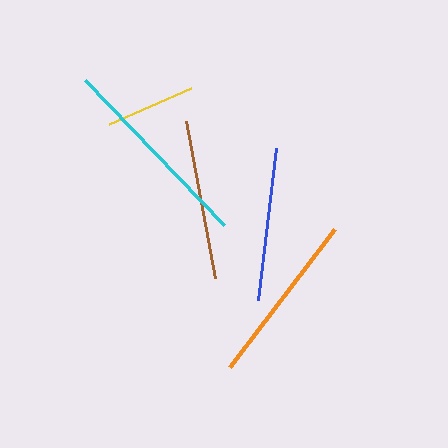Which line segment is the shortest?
The yellow line is the shortest at approximately 90 pixels.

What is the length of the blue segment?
The blue segment is approximately 153 pixels long.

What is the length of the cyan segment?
The cyan segment is approximately 201 pixels long.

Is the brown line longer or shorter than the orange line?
The orange line is longer than the brown line.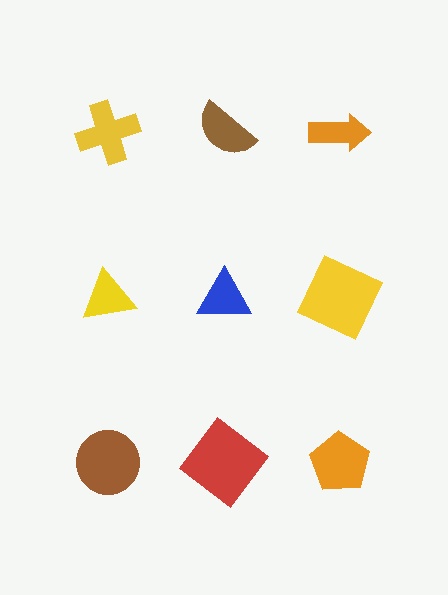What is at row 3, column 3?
An orange pentagon.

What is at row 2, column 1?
A yellow triangle.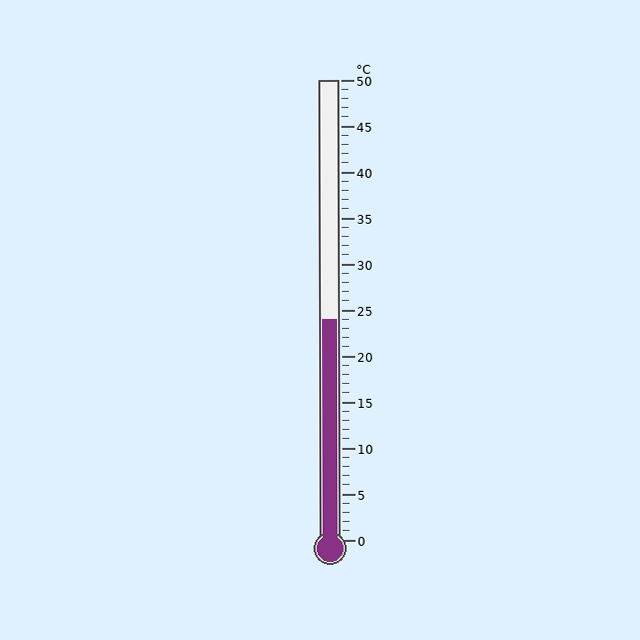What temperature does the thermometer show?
The thermometer shows approximately 24°C.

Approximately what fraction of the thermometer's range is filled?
The thermometer is filled to approximately 50% of its range.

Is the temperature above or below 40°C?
The temperature is below 40°C.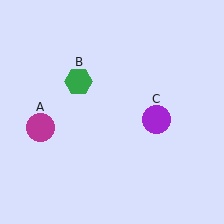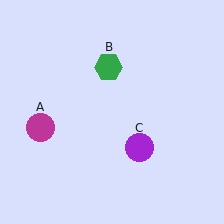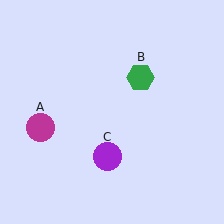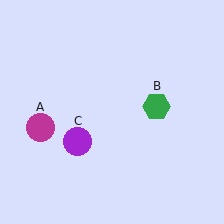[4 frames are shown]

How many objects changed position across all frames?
2 objects changed position: green hexagon (object B), purple circle (object C).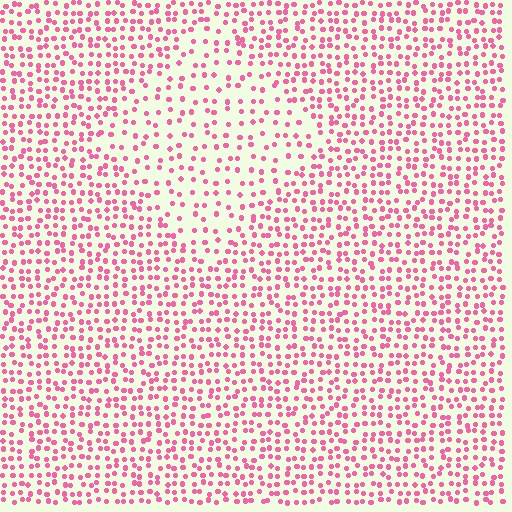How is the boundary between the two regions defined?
The boundary is defined by a change in element density (approximately 1.9x ratio). All elements are the same color, size, and shape.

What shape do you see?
I see a diamond.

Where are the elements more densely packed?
The elements are more densely packed outside the diamond boundary.